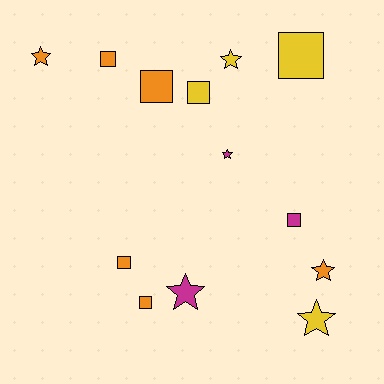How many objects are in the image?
There are 13 objects.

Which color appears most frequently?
Orange, with 6 objects.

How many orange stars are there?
There are 2 orange stars.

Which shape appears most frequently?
Square, with 7 objects.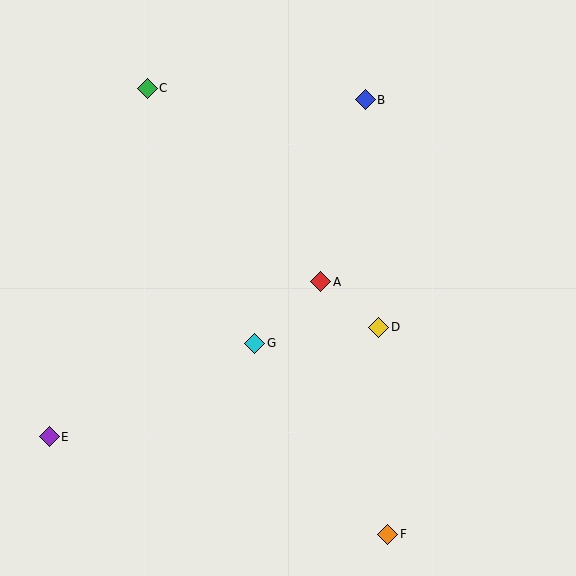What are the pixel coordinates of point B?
Point B is at (365, 100).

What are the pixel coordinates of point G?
Point G is at (255, 343).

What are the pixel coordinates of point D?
Point D is at (379, 327).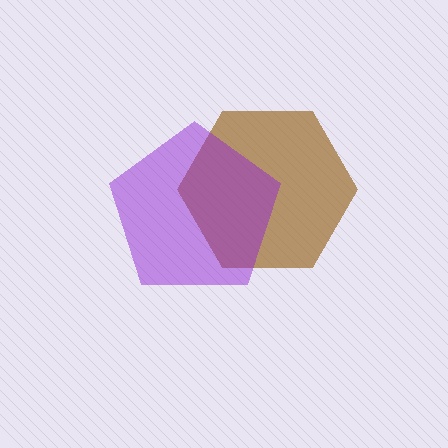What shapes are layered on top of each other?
The layered shapes are: a brown hexagon, a purple pentagon.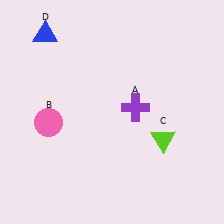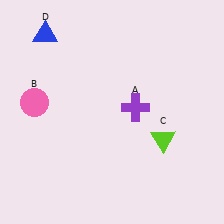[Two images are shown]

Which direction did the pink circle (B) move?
The pink circle (B) moved up.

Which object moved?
The pink circle (B) moved up.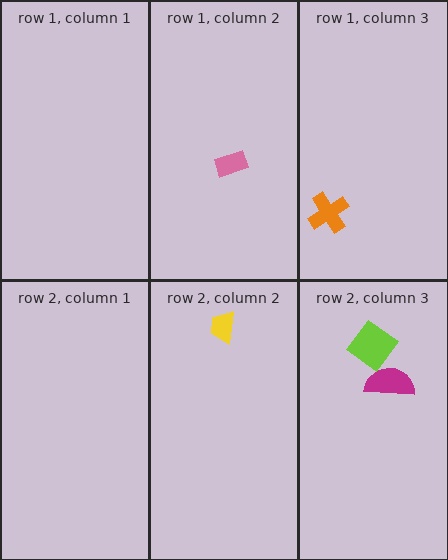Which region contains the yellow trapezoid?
The row 2, column 2 region.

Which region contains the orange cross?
The row 1, column 3 region.